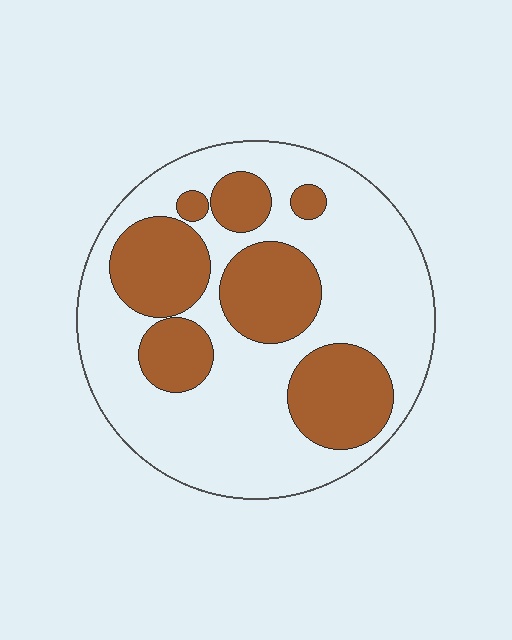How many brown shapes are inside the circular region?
7.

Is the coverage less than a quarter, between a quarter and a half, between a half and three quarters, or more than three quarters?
Between a quarter and a half.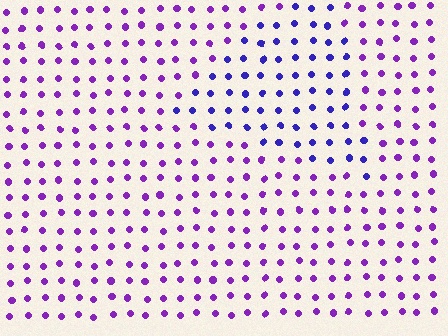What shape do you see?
I see a triangle.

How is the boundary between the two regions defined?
The boundary is defined purely by a slight shift in hue (about 34 degrees). Spacing, size, and orientation are identical on both sides.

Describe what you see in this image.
The image is filled with small purple elements in a uniform arrangement. A triangle-shaped region is visible where the elements are tinted to a slightly different hue, forming a subtle color boundary.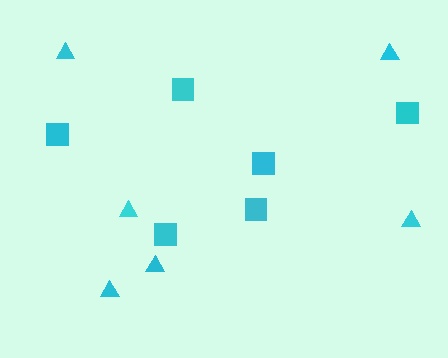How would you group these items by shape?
There are 2 groups: one group of triangles (6) and one group of squares (6).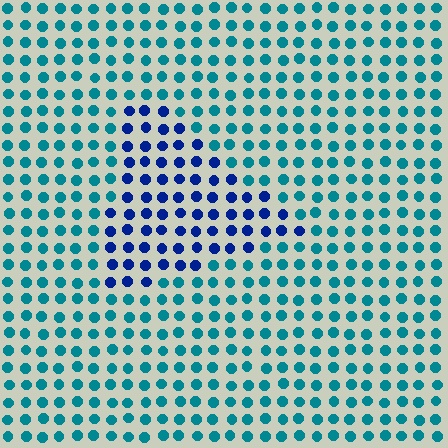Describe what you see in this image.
The image is filled with small teal elements in a uniform arrangement. A triangle-shaped region is visible where the elements are tinted to a slightly different hue, forming a subtle color boundary.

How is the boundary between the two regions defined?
The boundary is defined purely by a slight shift in hue (about 43 degrees). Spacing, size, and orientation are identical on both sides.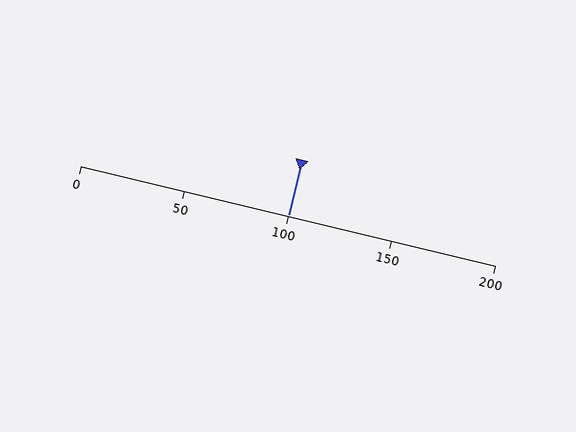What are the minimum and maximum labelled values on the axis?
The axis runs from 0 to 200.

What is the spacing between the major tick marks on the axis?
The major ticks are spaced 50 apart.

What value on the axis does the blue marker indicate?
The marker indicates approximately 100.